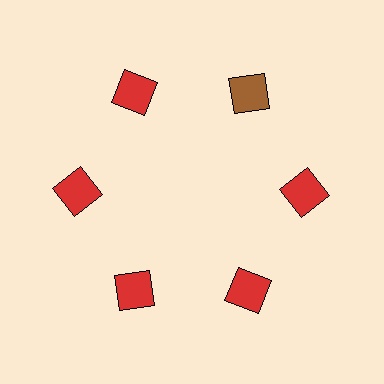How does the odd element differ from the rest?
It has a different color: brown instead of red.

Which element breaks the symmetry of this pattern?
The brown square at roughly the 1 o'clock position breaks the symmetry. All other shapes are red squares.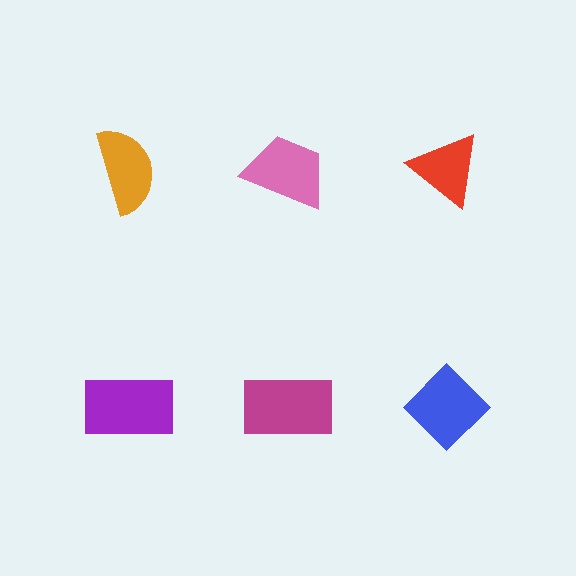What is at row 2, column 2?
A magenta rectangle.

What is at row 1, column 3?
A red triangle.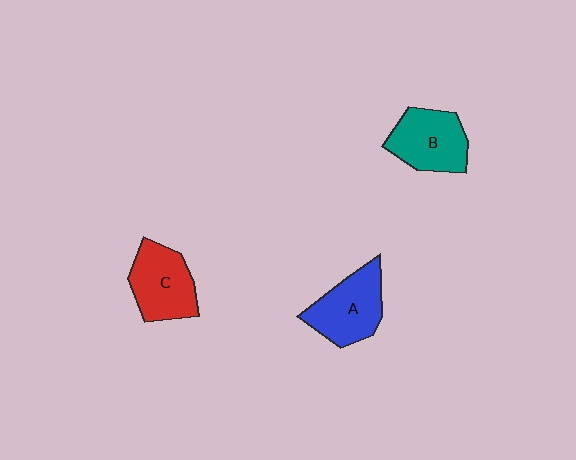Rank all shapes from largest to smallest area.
From largest to smallest: A (blue), C (red), B (teal).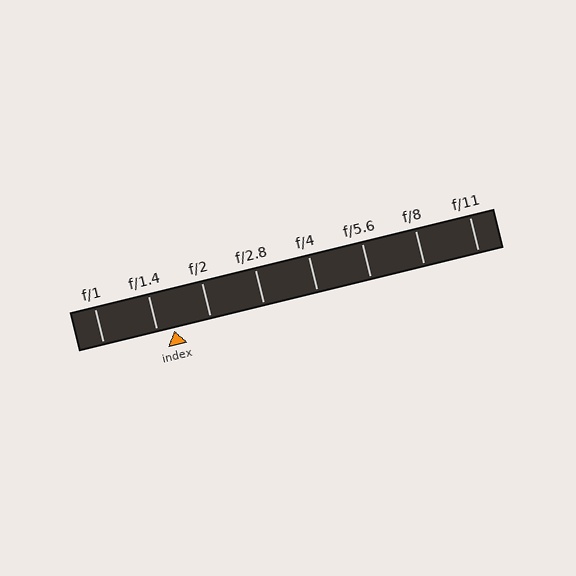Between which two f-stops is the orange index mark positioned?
The index mark is between f/1.4 and f/2.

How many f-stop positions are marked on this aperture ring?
There are 8 f-stop positions marked.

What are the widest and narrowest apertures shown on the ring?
The widest aperture shown is f/1 and the narrowest is f/11.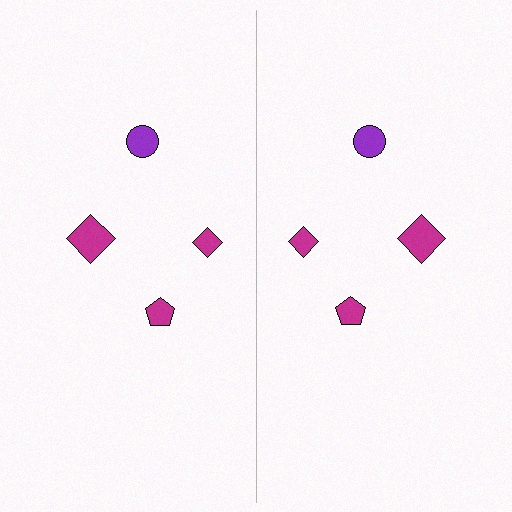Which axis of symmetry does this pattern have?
The pattern has a vertical axis of symmetry running through the center of the image.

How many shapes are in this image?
There are 8 shapes in this image.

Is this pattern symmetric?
Yes, this pattern has bilateral (reflection) symmetry.